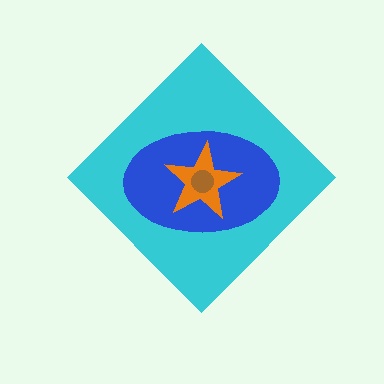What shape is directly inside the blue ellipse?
The orange star.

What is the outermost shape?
The cyan diamond.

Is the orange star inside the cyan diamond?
Yes.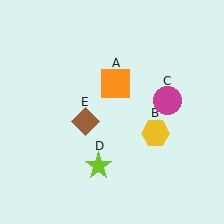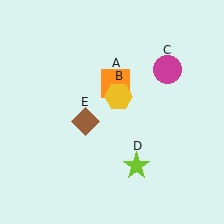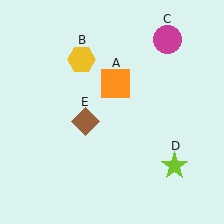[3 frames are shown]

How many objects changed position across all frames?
3 objects changed position: yellow hexagon (object B), magenta circle (object C), lime star (object D).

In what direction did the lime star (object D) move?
The lime star (object D) moved right.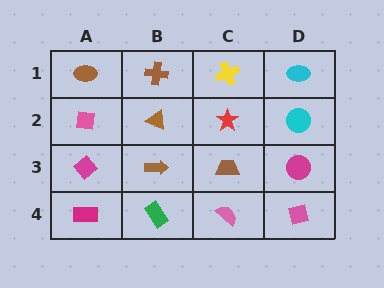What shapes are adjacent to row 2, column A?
A brown ellipse (row 1, column A), a magenta diamond (row 3, column A), a brown triangle (row 2, column B).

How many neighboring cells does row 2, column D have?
3.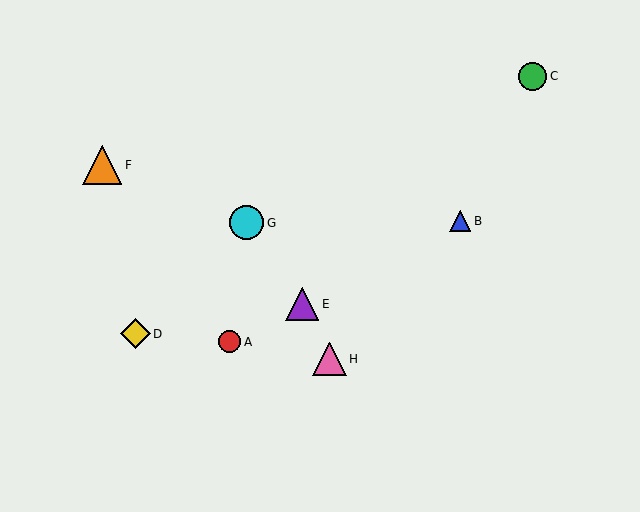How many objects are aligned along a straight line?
3 objects (A, B, E) are aligned along a straight line.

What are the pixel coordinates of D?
Object D is at (136, 334).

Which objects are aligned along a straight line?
Objects A, B, E are aligned along a straight line.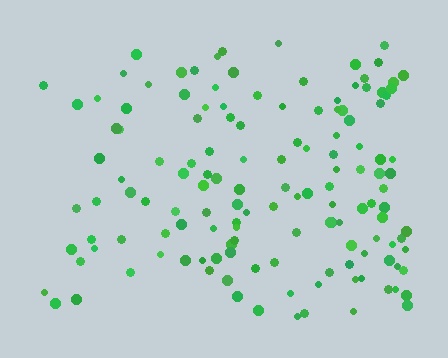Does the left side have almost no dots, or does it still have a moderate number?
Still a moderate number, just noticeably fewer than the right.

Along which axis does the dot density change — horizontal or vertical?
Horizontal.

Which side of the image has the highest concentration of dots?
The right.